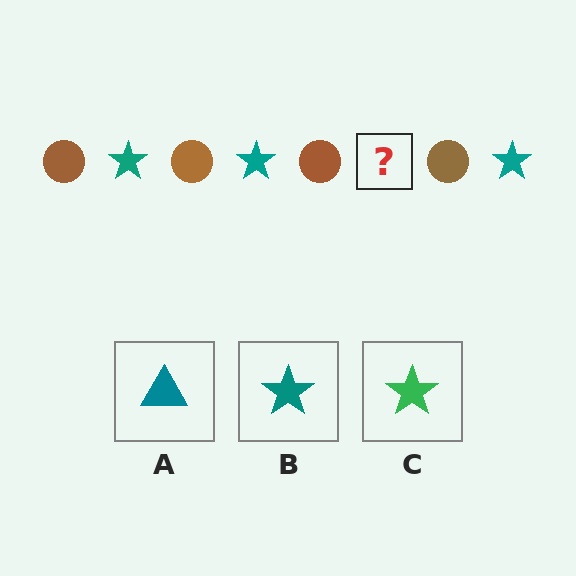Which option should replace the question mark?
Option B.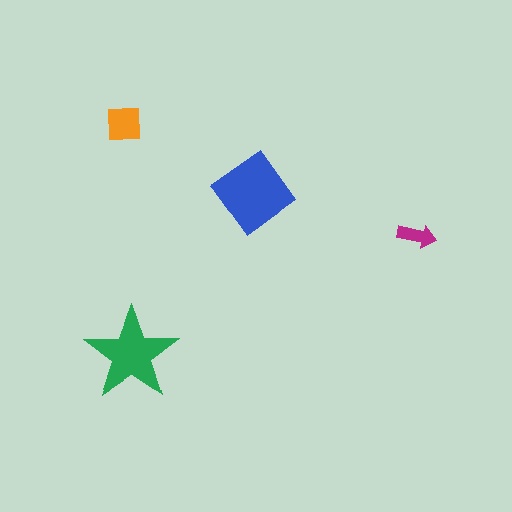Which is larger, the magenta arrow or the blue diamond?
The blue diamond.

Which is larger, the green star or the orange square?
The green star.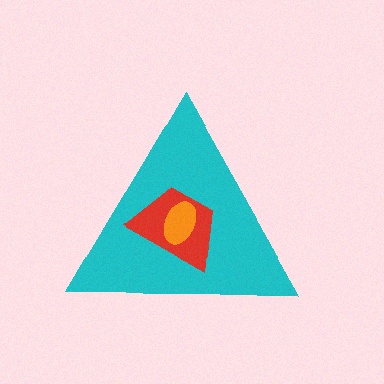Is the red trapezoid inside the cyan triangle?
Yes.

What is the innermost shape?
The orange ellipse.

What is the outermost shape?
The cyan triangle.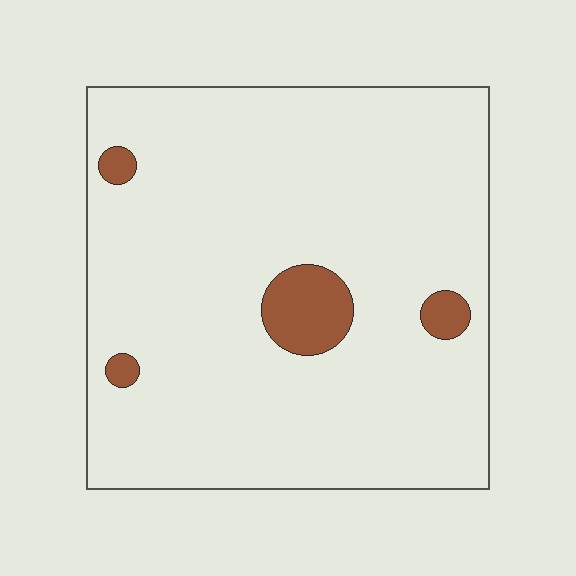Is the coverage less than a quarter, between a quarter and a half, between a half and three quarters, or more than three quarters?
Less than a quarter.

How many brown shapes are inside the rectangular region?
4.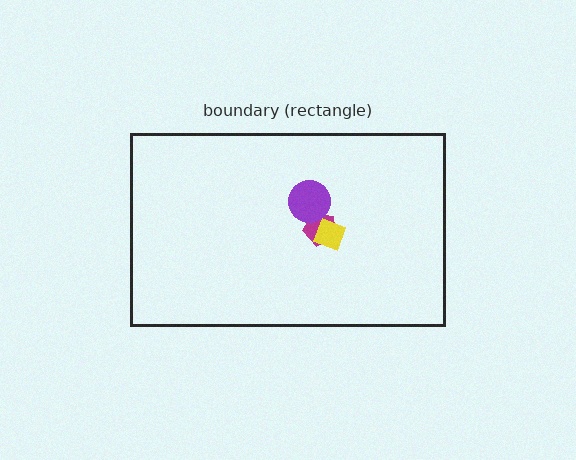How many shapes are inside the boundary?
3 inside, 0 outside.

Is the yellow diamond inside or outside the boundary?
Inside.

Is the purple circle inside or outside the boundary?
Inside.